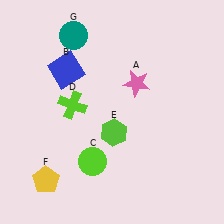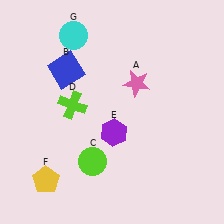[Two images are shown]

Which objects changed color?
E changed from lime to purple. G changed from teal to cyan.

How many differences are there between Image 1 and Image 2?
There are 2 differences between the two images.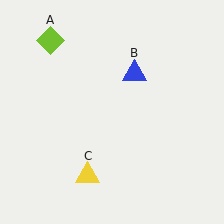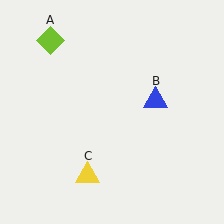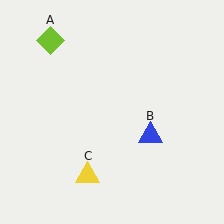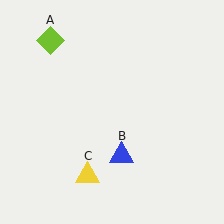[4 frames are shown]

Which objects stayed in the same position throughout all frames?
Lime diamond (object A) and yellow triangle (object C) remained stationary.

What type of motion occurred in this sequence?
The blue triangle (object B) rotated clockwise around the center of the scene.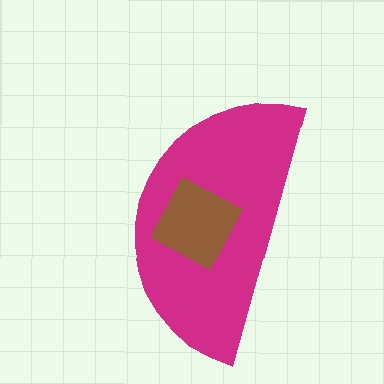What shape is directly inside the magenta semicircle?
The brown diamond.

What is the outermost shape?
The magenta semicircle.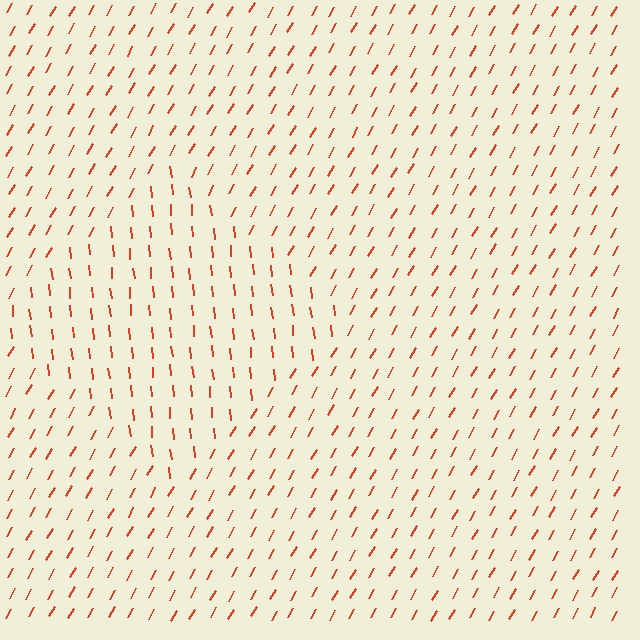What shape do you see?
I see a diamond.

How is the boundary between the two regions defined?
The boundary is defined purely by a change in line orientation (approximately 36 degrees difference). All lines are the same color and thickness.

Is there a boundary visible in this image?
Yes, there is a texture boundary formed by a change in line orientation.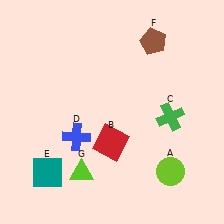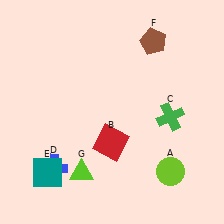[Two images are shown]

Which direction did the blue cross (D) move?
The blue cross (D) moved down.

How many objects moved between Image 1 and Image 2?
1 object moved between the two images.